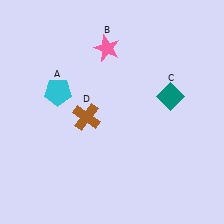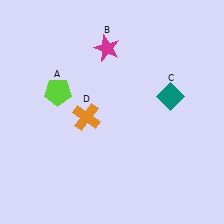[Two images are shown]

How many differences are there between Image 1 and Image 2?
There are 3 differences between the two images.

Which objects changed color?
A changed from cyan to lime. B changed from pink to magenta. D changed from brown to orange.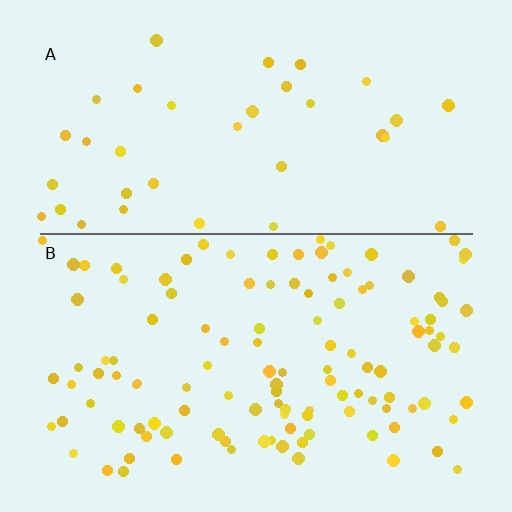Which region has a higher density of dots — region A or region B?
B (the bottom).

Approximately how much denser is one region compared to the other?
Approximately 3.2× — region B over region A.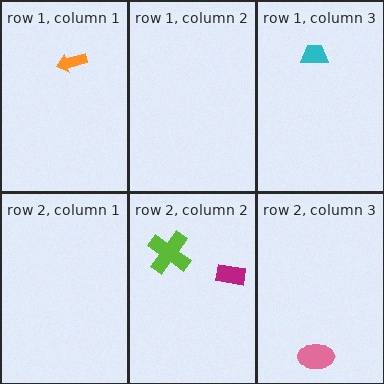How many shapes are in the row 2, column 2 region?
2.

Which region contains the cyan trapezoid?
The row 1, column 3 region.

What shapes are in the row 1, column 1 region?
The orange arrow.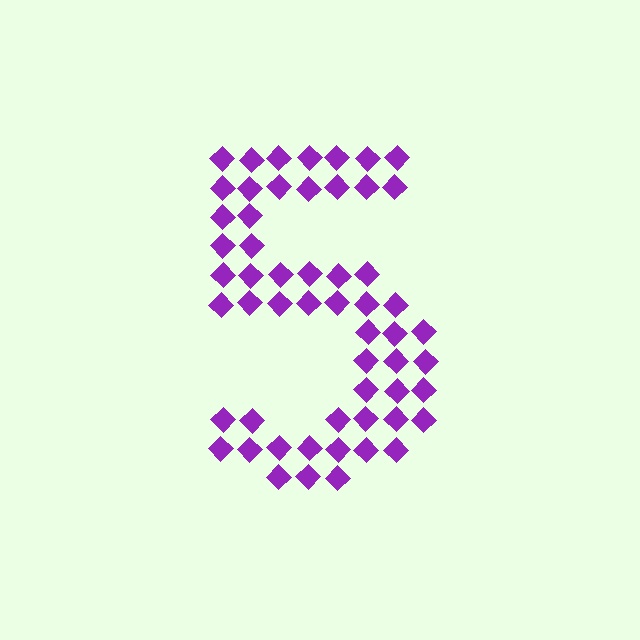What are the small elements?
The small elements are diamonds.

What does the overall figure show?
The overall figure shows the digit 5.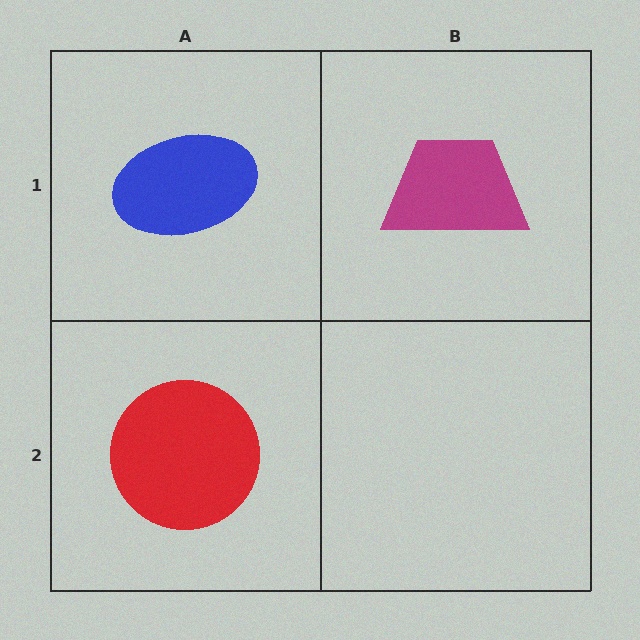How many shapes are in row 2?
1 shape.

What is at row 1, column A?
A blue ellipse.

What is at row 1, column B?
A magenta trapezoid.